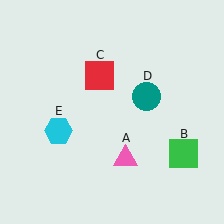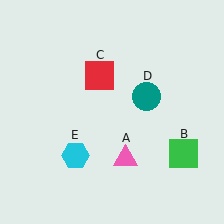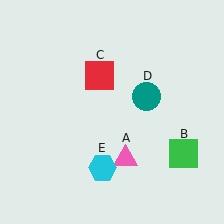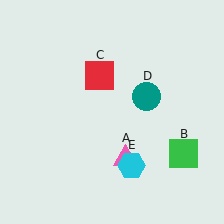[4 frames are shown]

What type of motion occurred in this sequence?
The cyan hexagon (object E) rotated counterclockwise around the center of the scene.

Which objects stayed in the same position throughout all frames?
Pink triangle (object A) and green square (object B) and red square (object C) and teal circle (object D) remained stationary.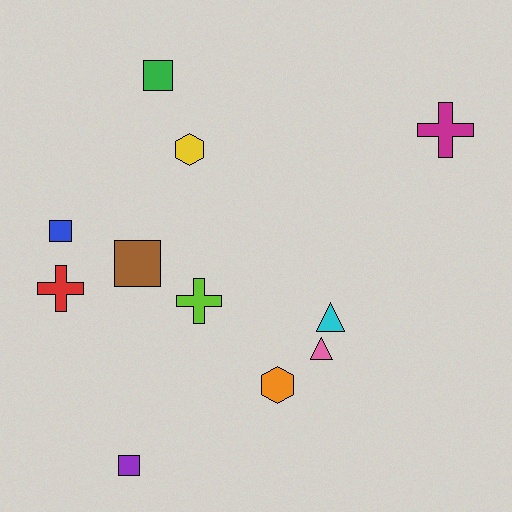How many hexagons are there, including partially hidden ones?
There are 2 hexagons.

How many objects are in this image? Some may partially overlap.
There are 11 objects.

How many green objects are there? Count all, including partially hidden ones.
There is 1 green object.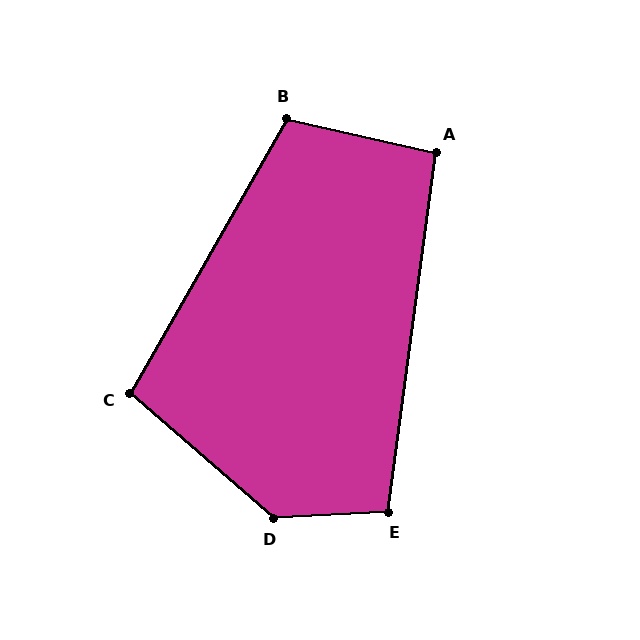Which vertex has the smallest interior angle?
A, at approximately 95 degrees.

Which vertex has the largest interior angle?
D, at approximately 136 degrees.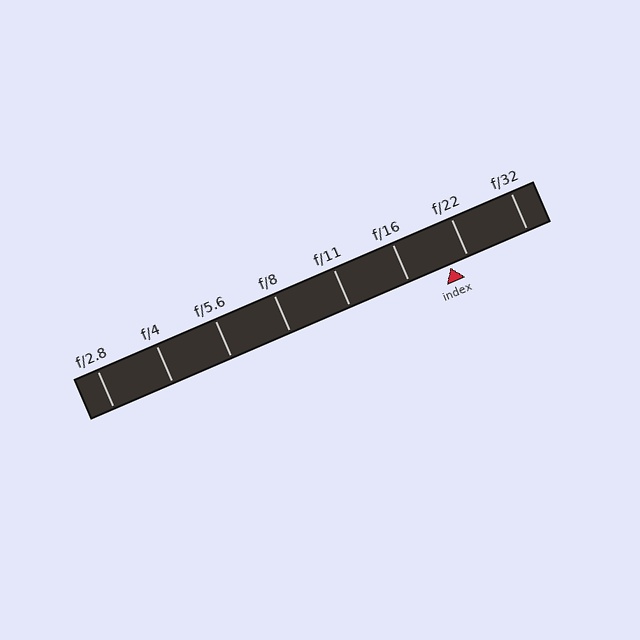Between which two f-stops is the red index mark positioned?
The index mark is between f/16 and f/22.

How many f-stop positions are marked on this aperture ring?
There are 8 f-stop positions marked.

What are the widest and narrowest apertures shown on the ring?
The widest aperture shown is f/2.8 and the narrowest is f/32.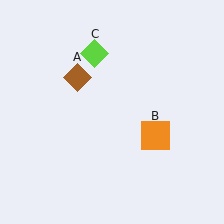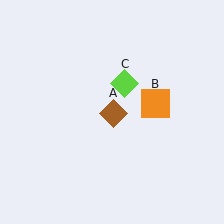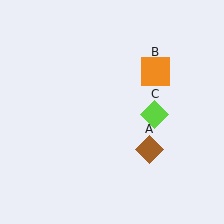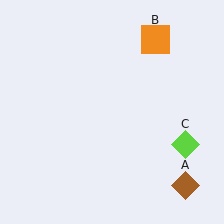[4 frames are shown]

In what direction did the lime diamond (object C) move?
The lime diamond (object C) moved down and to the right.